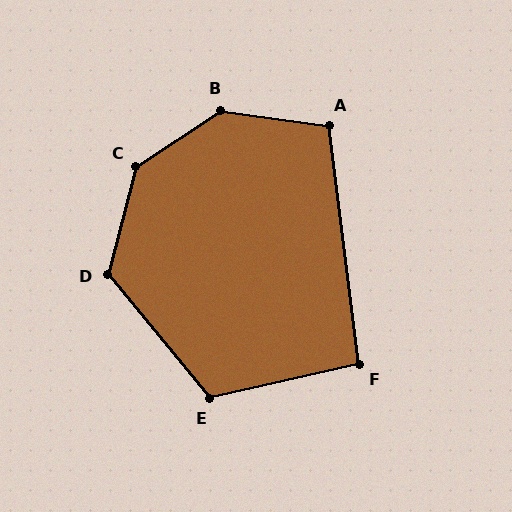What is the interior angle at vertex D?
Approximately 126 degrees (obtuse).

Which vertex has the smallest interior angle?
F, at approximately 96 degrees.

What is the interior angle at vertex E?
Approximately 117 degrees (obtuse).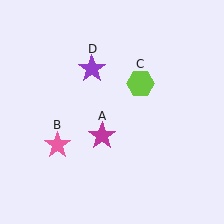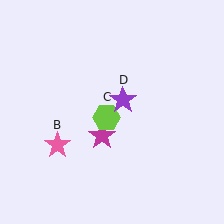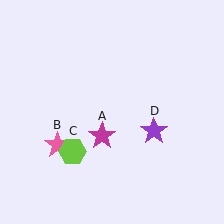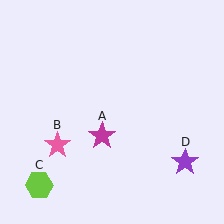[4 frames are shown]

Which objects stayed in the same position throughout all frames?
Magenta star (object A) and pink star (object B) remained stationary.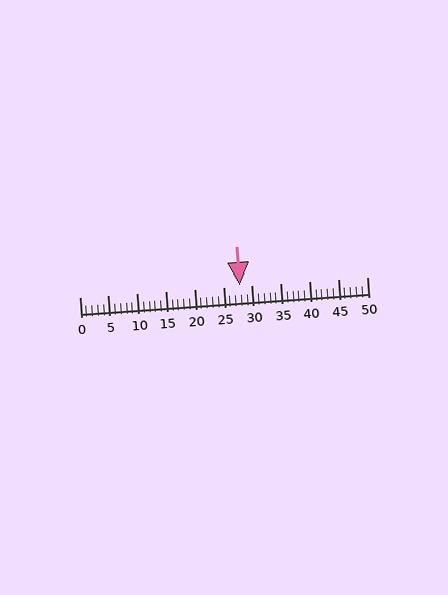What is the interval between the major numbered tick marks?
The major tick marks are spaced 5 units apart.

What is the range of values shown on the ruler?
The ruler shows values from 0 to 50.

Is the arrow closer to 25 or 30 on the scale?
The arrow is closer to 30.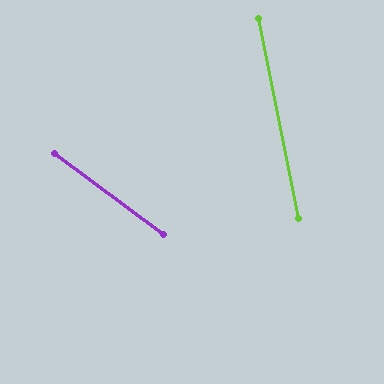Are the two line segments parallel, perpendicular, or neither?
Neither parallel nor perpendicular — they differ by about 42°.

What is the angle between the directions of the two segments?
Approximately 42 degrees.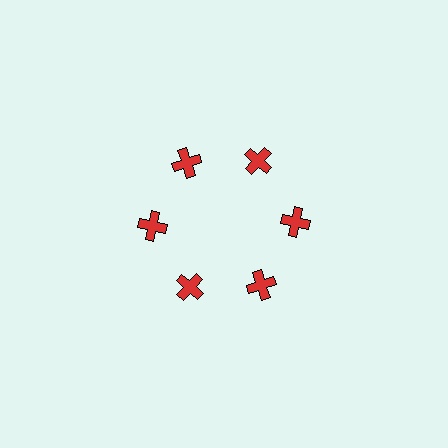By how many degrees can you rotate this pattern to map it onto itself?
The pattern maps onto itself every 60 degrees of rotation.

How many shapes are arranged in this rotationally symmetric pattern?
There are 6 shapes, arranged in 6 groups of 1.